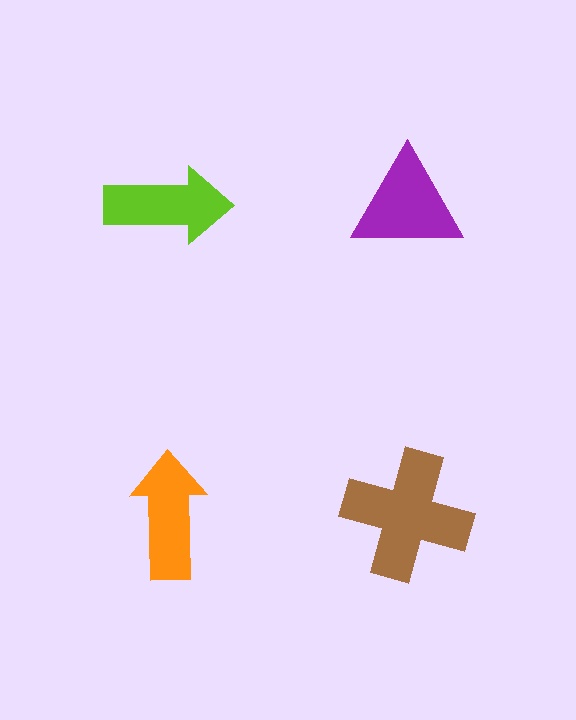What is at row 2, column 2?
A brown cross.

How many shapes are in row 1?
2 shapes.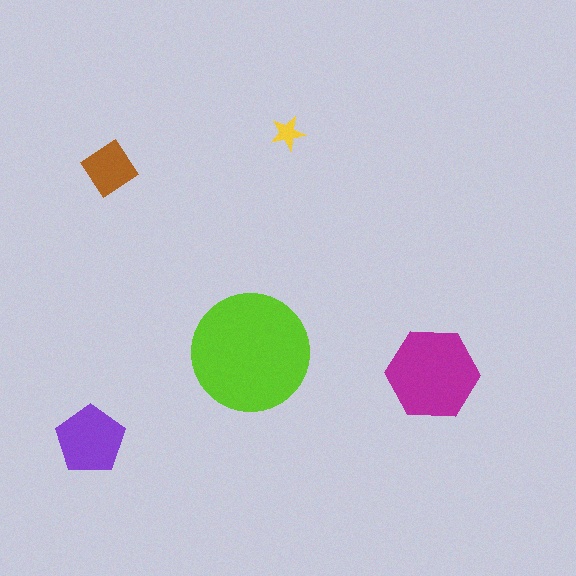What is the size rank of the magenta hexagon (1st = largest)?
2nd.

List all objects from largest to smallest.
The lime circle, the magenta hexagon, the purple pentagon, the brown diamond, the yellow star.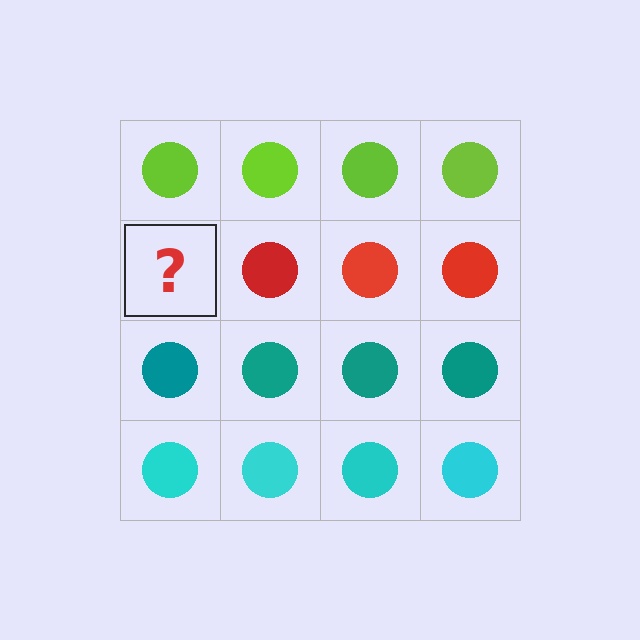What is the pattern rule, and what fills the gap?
The rule is that each row has a consistent color. The gap should be filled with a red circle.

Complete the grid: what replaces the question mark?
The question mark should be replaced with a red circle.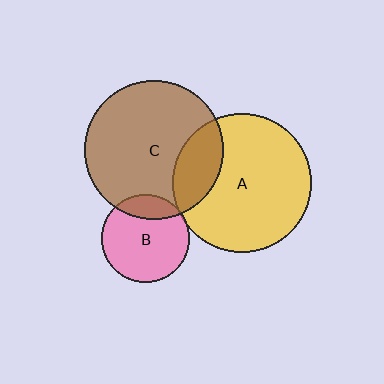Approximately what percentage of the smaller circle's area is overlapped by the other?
Approximately 20%.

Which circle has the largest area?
Circle C (brown).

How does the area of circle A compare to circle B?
Approximately 2.5 times.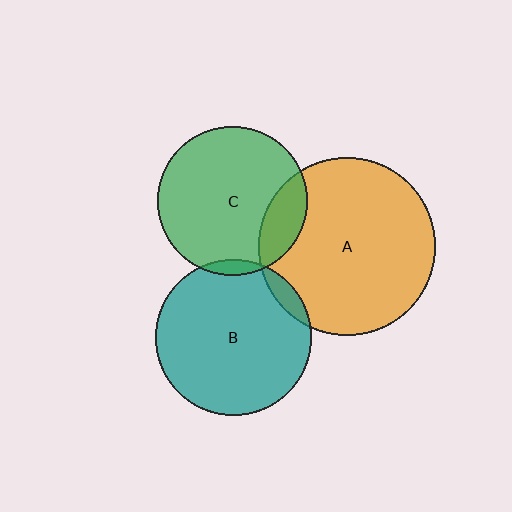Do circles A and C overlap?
Yes.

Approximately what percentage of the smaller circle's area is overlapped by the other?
Approximately 15%.